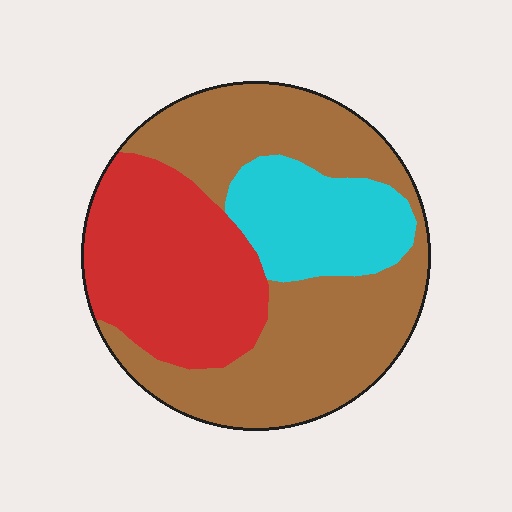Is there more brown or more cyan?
Brown.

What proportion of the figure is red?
Red covers about 30% of the figure.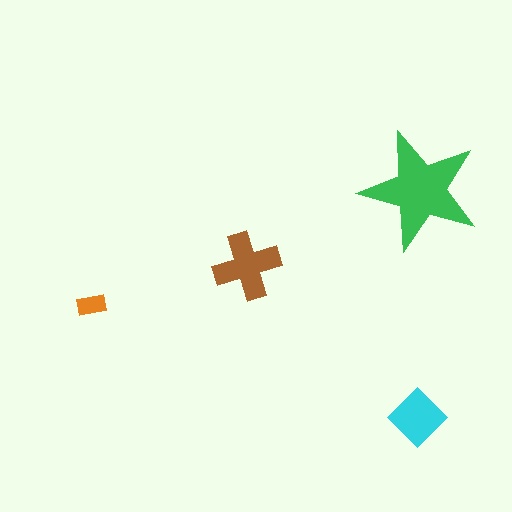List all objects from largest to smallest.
The green star, the brown cross, the cyan diamond, the orange rectangle.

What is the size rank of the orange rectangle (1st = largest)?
4th.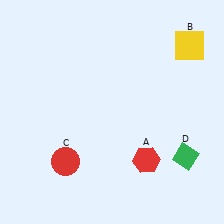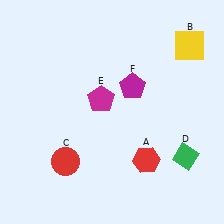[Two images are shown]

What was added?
A magenta pentagon (E), a magenta pentagon (F) were added in Image 2.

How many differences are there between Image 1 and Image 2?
There are 2 differences between the two images.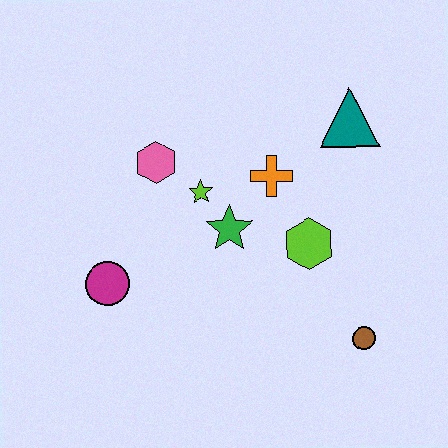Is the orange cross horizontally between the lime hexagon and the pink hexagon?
Yes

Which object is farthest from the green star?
The brown circle is farthest from the green star.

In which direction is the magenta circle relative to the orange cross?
The magenta circle is to the left of the orange cross.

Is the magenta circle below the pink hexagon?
Yes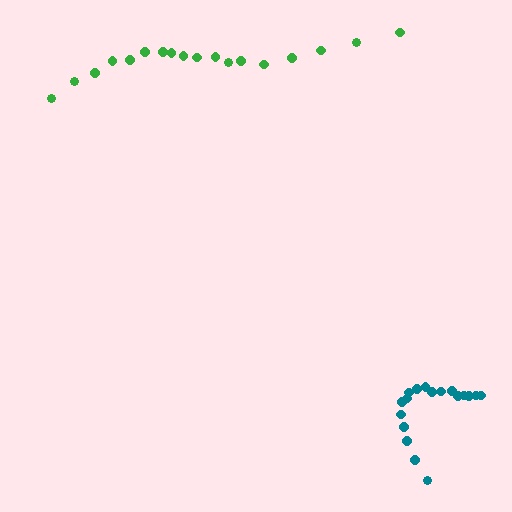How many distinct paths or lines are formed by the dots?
There are 2 distinct paths.